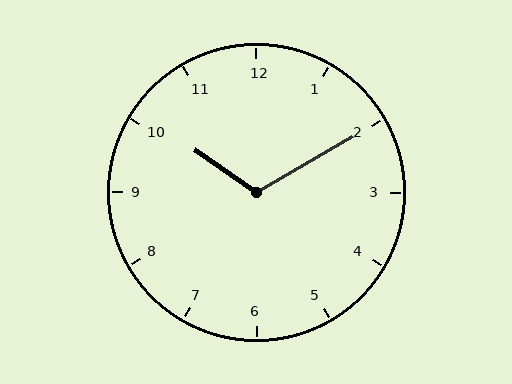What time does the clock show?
10:10.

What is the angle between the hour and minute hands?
Approximately 115 degrees.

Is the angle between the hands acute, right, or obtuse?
It is obtuse.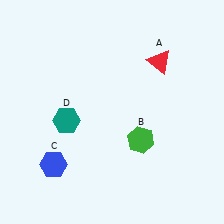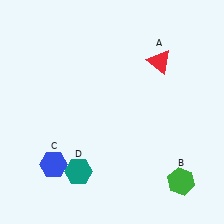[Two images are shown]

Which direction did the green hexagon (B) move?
The green hexagon (B) moved down.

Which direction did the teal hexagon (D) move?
The teal hexagon (D) moved down.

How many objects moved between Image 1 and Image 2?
2 objects moved between the two images.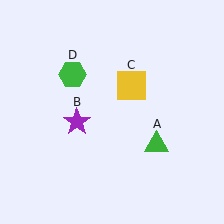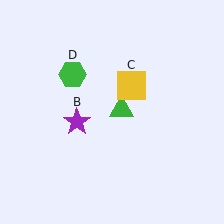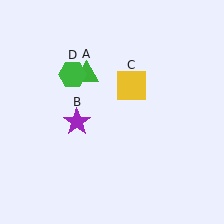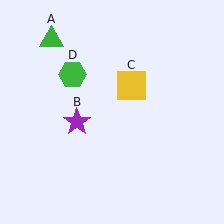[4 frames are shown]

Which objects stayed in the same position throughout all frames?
Purple star (object B) and yellow square (object C) and green hexagon (object D) remained stationary.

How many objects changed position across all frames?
1 object changed position: green triangle (object A).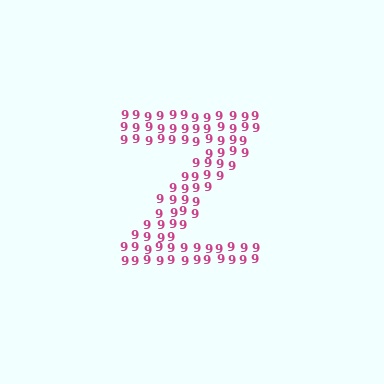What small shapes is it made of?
It is made of small digit 9's.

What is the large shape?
The large shape is the letter Z.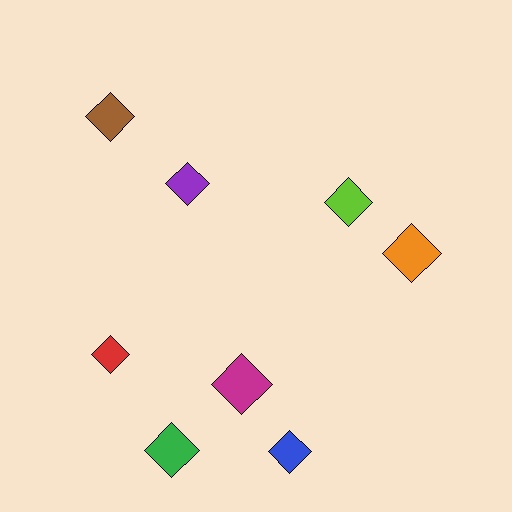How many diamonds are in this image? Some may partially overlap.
There are 8 diamonds.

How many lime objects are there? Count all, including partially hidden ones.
There is 1 lime object.